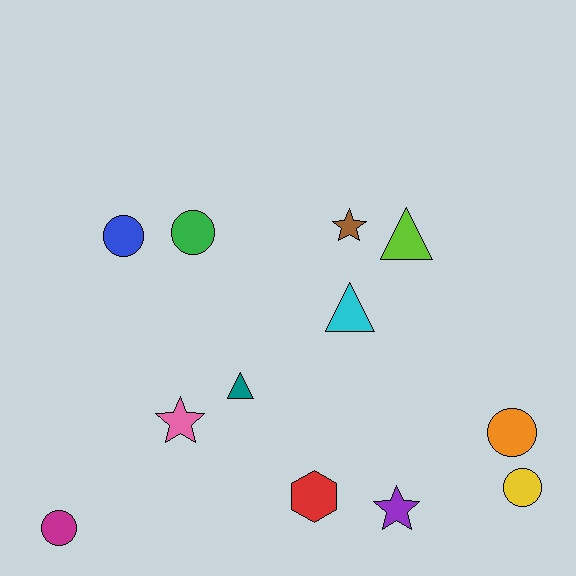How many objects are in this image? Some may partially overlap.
There are 12 objects.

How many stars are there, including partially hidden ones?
There are 3 stars.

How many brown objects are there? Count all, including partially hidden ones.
There is 1 brown object.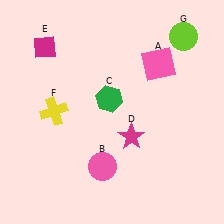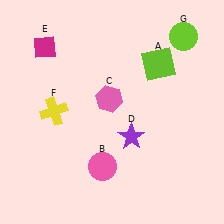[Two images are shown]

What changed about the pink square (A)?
In Image 1, A is pink. In Image 2, it changed to lime.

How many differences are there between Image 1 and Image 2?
There are 3 differences between the two images.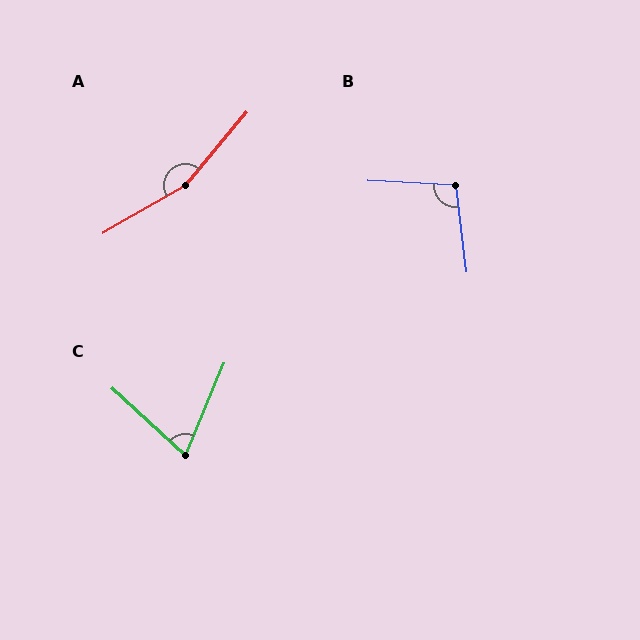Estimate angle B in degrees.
Approximately 100 degrees.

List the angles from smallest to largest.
C (70°), B (100°), A (160°).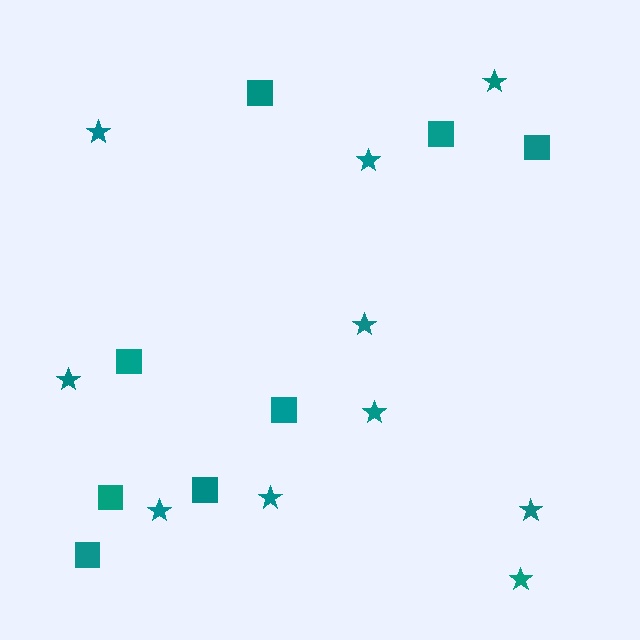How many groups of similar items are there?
There are 2 groups: one group of stars (10) and one group of squares (8).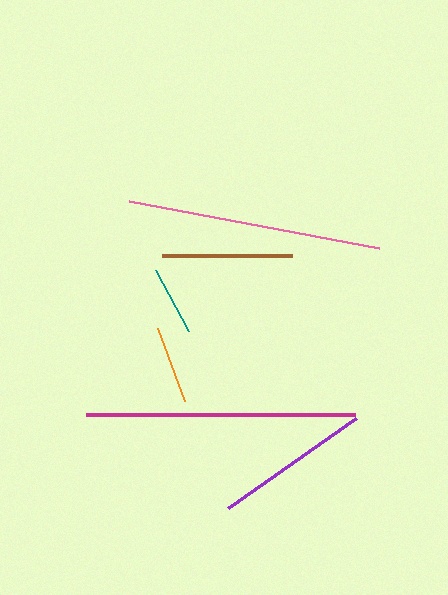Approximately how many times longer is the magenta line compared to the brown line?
The magenta line is approximately 2.1 times the length of the brown line.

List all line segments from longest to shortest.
From longest to shortest: magenta, pink, purple, brown, orange, teal.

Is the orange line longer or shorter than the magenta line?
The magenta line is longer than the orange line.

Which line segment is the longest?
The magenta line is the longest at approximately 269 pixels.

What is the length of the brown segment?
The brown segment is approximately 130 pixels long.